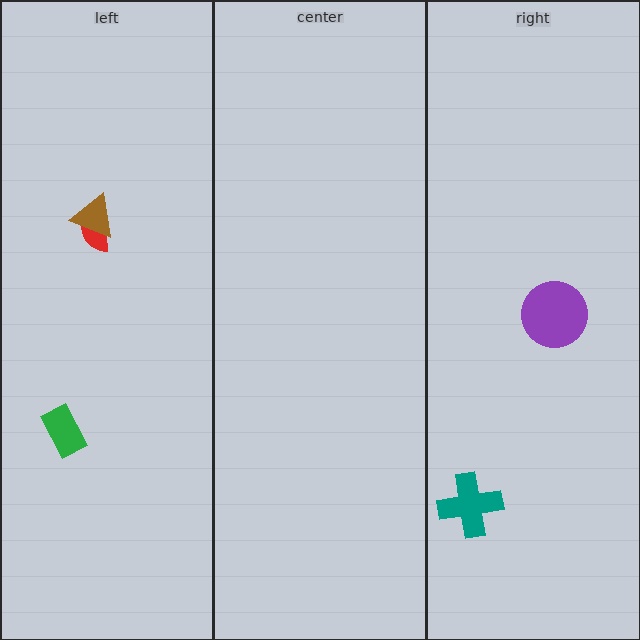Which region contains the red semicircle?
The left region.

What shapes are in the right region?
The teal cross, the purple circle.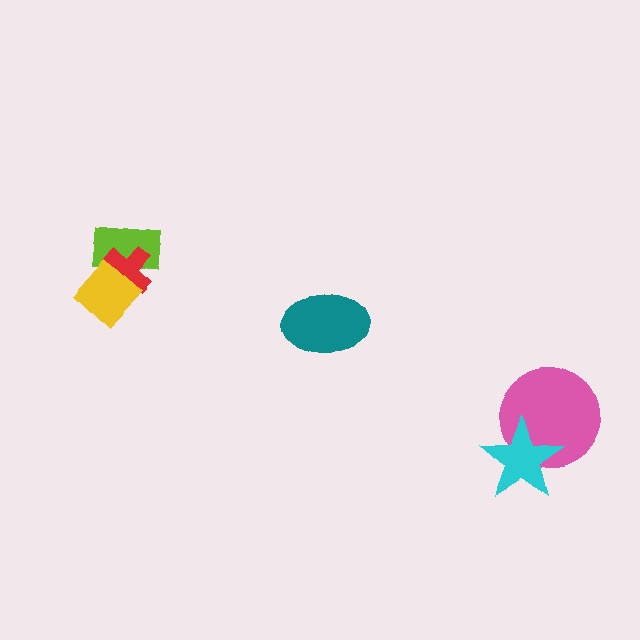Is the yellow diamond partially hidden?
No, no other shape covers it.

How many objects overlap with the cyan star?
1 object overlaps with the cyan star.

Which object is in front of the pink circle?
The cyan star is in front of the pink circle.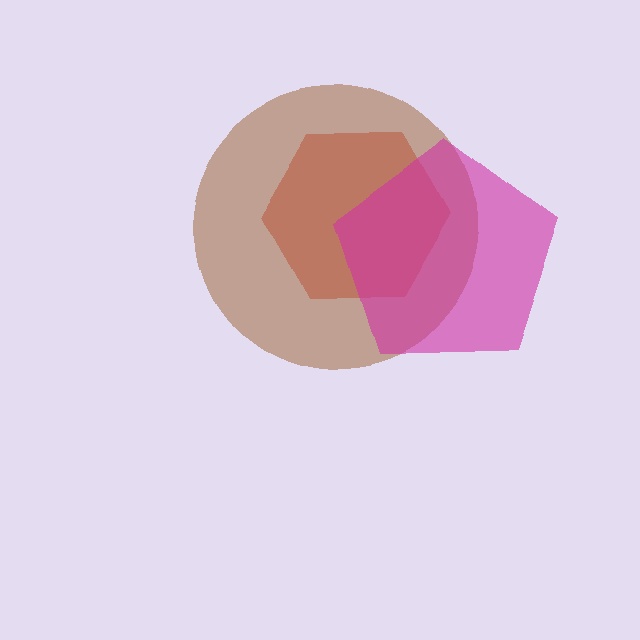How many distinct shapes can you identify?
There are 3 distinct shapes: a red hexagon, a brown circle, a magenta pentagon.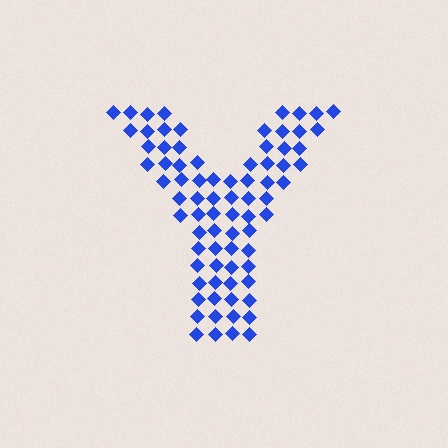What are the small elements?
The small elements are diamonds.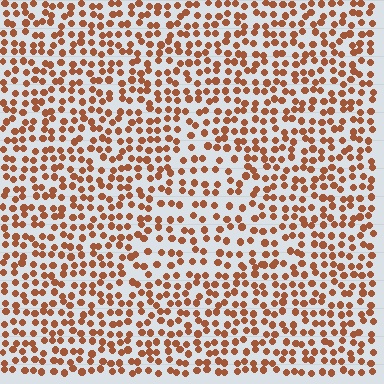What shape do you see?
I see a triangle.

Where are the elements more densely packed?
The elements are more densely packed outside the triangle boundary.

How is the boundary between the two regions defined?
The boundary is defined by a change in element density (approximately 1.5x ratio). All elements are the same color, size, and shape.